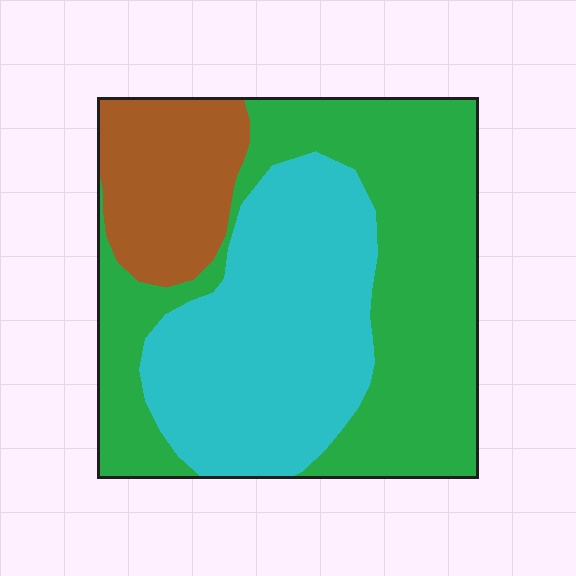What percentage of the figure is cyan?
Cyan covers about 35% of the figure.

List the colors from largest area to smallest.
From largest to smallest: green, cyan, brown.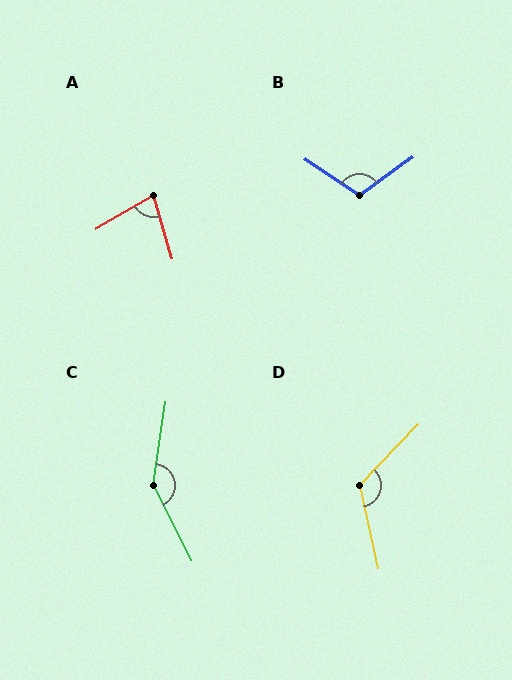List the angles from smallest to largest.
A (76°), B (110°), D (123°), C (146°).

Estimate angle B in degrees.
Approximately 110 degrees.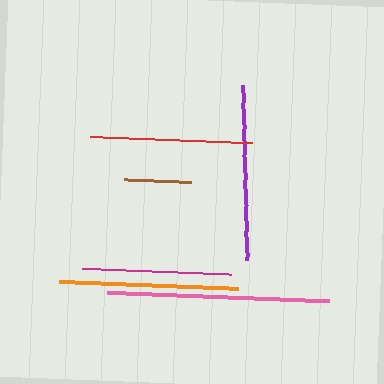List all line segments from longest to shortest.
From longest to shortest: pink, orange, purple, red, magenta, brown.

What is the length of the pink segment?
The pink segment is approximately 221 pixels long.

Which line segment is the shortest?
The brown line is the shortest at approximately 67 pixels.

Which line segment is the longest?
The pink line is the longest at approximately 221 pixels.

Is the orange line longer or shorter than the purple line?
The orange line is longer than the purple line.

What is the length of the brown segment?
The brown segment is approximately 67 pixels long.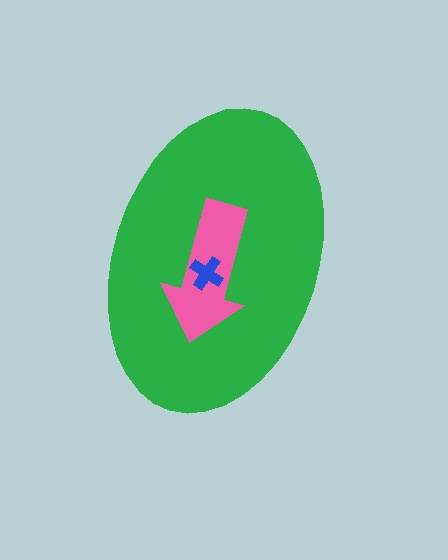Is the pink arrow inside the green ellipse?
Yes.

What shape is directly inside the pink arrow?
The blue cross.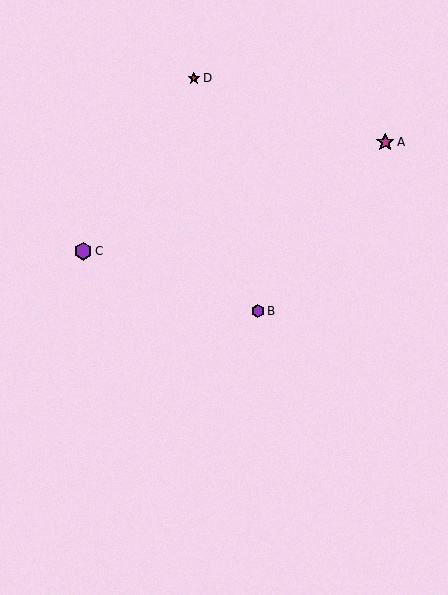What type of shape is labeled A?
Shape A is a magenta star.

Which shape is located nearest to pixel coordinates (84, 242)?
The purple hexagon (labeled C) at (83, 251) is nearest to that location.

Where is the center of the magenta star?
The center of the magenta star is at (385, 142).